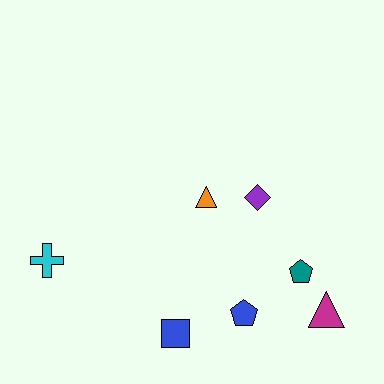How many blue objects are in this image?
There are 2 blue objects.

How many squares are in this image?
There is 1 square.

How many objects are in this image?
There are 7 objects.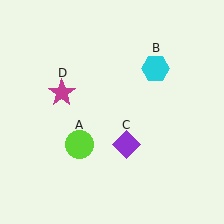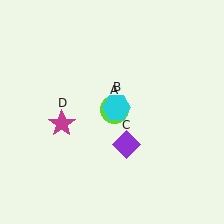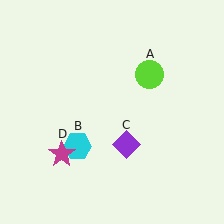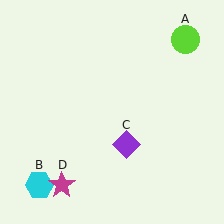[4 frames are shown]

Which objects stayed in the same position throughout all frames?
Purple diamond (object C) remained stationary.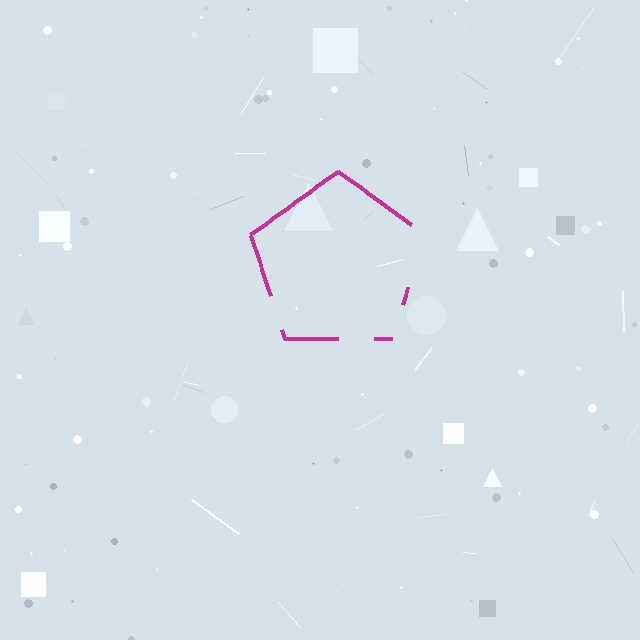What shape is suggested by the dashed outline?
The dashed outline suggests a pentagon.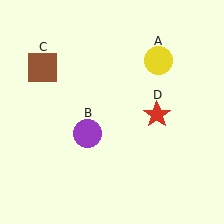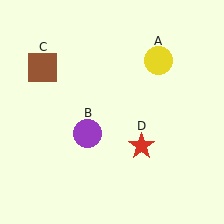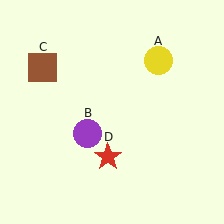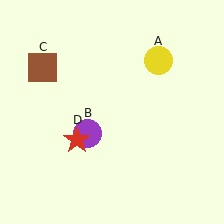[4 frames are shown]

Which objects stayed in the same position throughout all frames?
Yellow circle (object A) and purple circle (object B) and brown square (object C) remained stationary.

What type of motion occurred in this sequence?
The red star (object D) rotated clockwise around the center of the scene.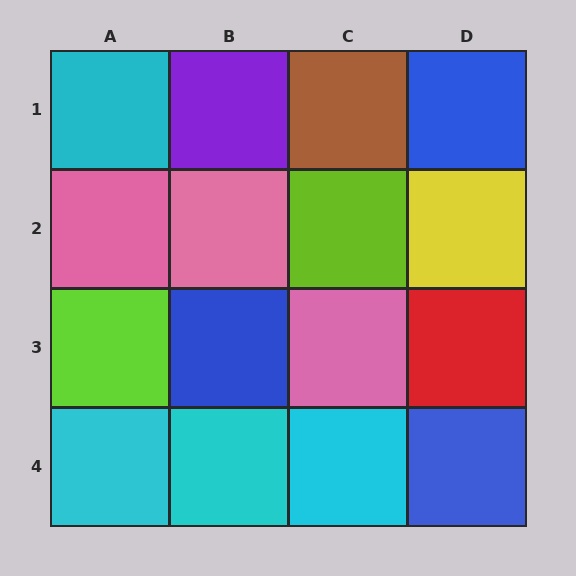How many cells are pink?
3 cells are pink.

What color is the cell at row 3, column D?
Red.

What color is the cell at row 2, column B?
Pink.